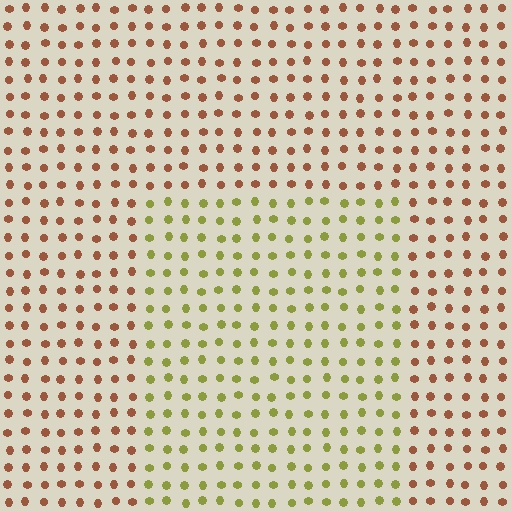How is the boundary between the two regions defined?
The boundary is defined purely by a slight shift in hue (about 55 degrees). Spacing, size, and orientation are identical on both sides.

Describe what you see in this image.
The image is filled with small brown elements in a uniform arrangement. A rectangle-shaped region is visible where the elements are tinted to a slightly different hue, forming a subtle color boundary.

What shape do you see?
I see a rectangle.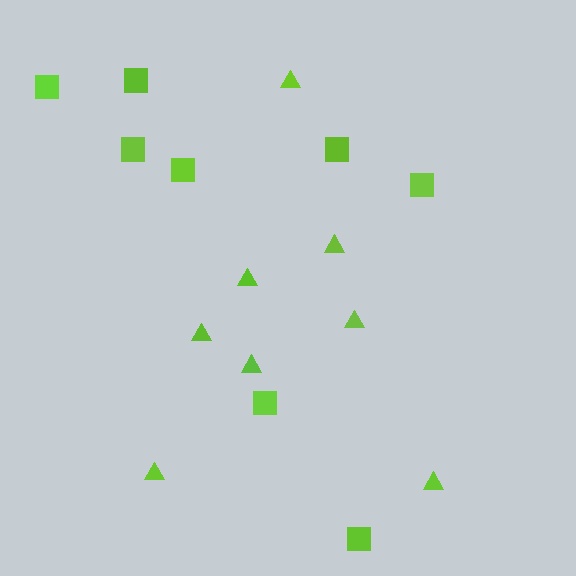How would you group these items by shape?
There are 2 groups: one group of triangles (8) and one group of squares (8).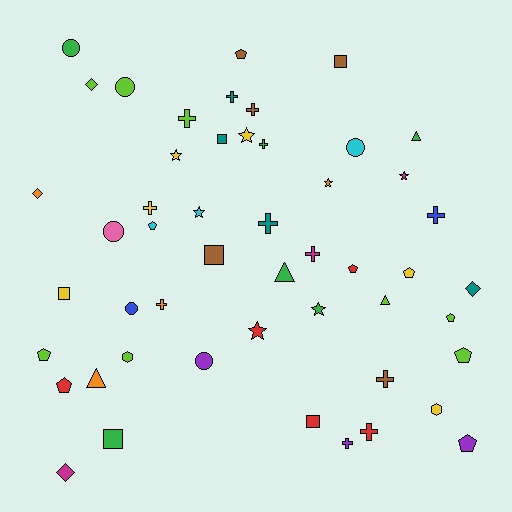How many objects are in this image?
There are 50 objects.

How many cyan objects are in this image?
There are 3 cyan objects.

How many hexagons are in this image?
There are 2 hexagons.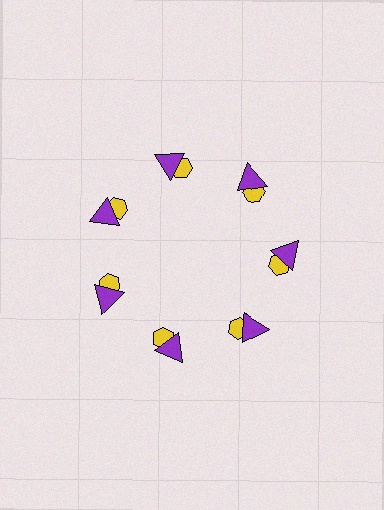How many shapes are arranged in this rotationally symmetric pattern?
There are 14 shapes, arranged in 7 groups of 2.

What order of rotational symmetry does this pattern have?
This pattern has 7-fold rotational symmetry.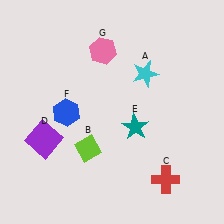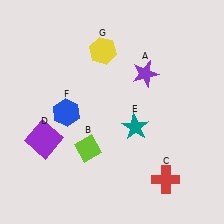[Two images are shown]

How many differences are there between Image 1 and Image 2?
There are 2 differences between the two images.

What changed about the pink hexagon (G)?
In Image 1, G is pink. In Image 2, it changed to yellow.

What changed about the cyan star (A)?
In Image 1, A is cyan. In Image 2, it changed to purple.